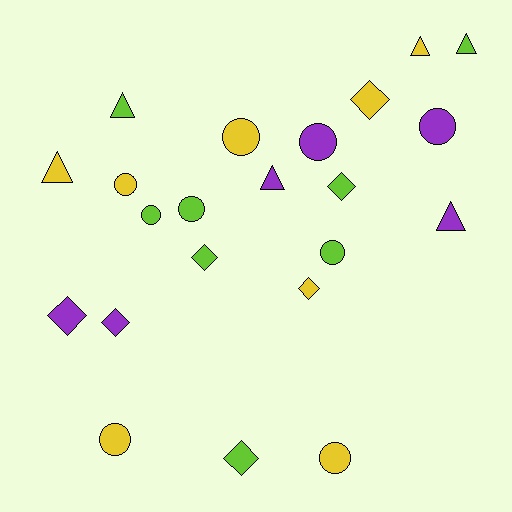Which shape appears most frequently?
Circle, with 9 objects.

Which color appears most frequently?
Lime, with 8 objects.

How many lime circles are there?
There are 3 lime circles.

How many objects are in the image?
There are 22 objects.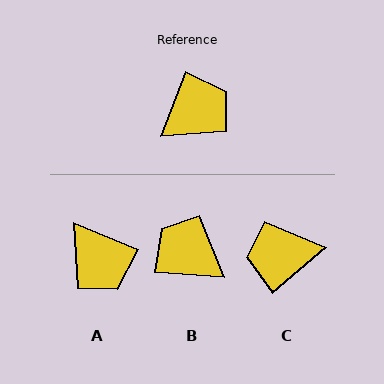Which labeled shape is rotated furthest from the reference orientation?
C, about 152 degrees away.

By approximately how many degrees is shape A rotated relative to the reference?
Approximately 91 degrees clockwise.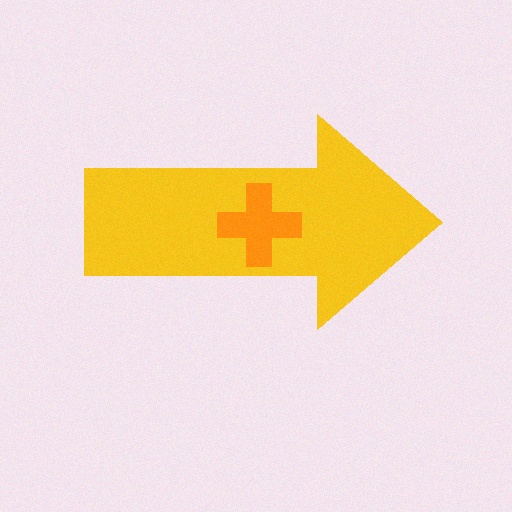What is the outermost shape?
The yellow arrow.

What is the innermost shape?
The orange cross.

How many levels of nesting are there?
2.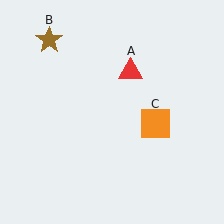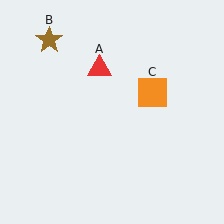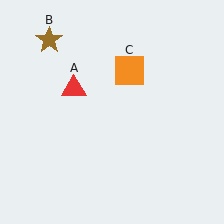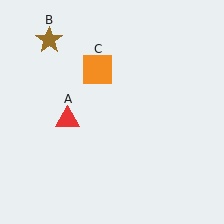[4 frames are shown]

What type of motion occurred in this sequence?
The red triangle (object A), orange square (object C) rotated counterclockwise around the center of the scene.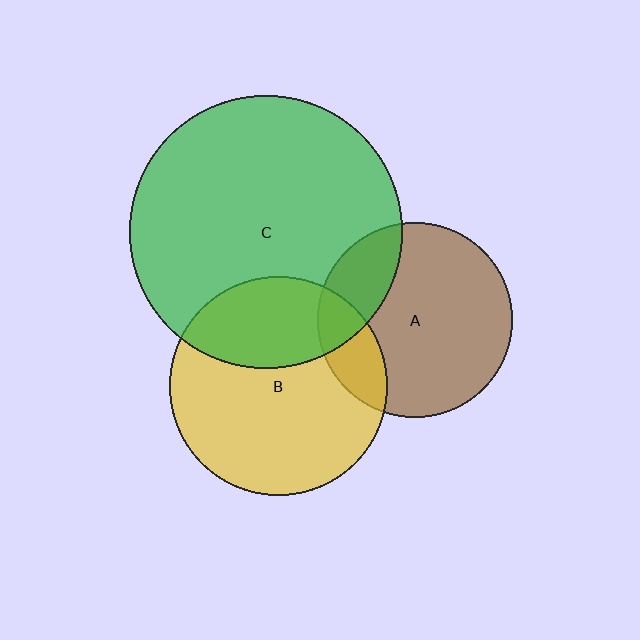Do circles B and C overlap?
Yes.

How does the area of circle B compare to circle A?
Approximately 1.2 times.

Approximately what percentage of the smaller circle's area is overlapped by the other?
Approximately 30%.